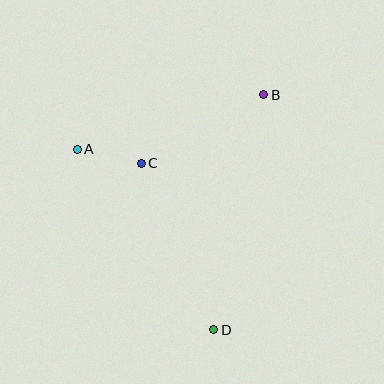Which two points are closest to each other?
Points A and C are closest to each other.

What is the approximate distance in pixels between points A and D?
The distance between A and D is approximately 226 pixels.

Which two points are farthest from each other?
Points B and D are farthest from each other.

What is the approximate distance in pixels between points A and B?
The distance between A and B is approximately 194 pixels.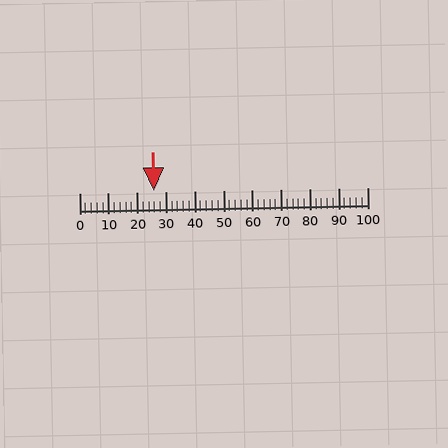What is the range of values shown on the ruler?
The ruler shows values from 0 to 100.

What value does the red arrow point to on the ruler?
The red arrow points to approximately 26.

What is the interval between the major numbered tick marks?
The major tick marks are spaced 10 units apart.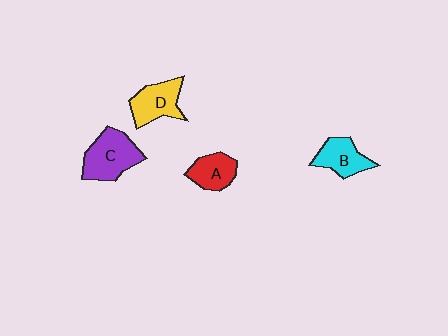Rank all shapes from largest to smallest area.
From largest to smallest: C (purple), D (yellow), B (cyan), A (red).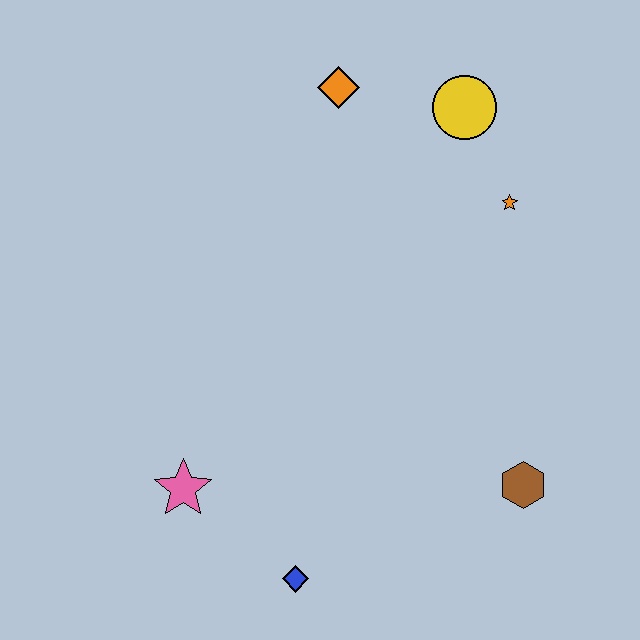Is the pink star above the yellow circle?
No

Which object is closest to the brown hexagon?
The blue diamond is closest to the brown hexagon.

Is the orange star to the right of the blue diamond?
Yes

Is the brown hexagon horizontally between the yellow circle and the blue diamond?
No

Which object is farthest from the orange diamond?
The blue diamond is farthest from the orange diamond.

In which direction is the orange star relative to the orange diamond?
The orange star is to the right of the orange diamond.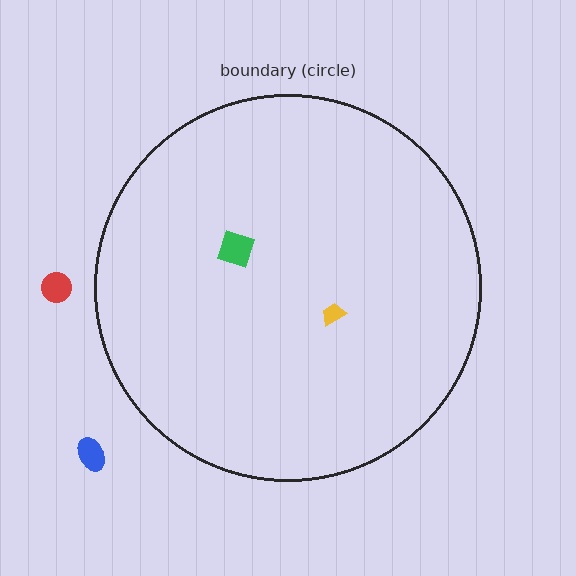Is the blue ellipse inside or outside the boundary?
Outside.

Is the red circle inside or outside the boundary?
Outside.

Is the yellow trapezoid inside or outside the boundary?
Inside.